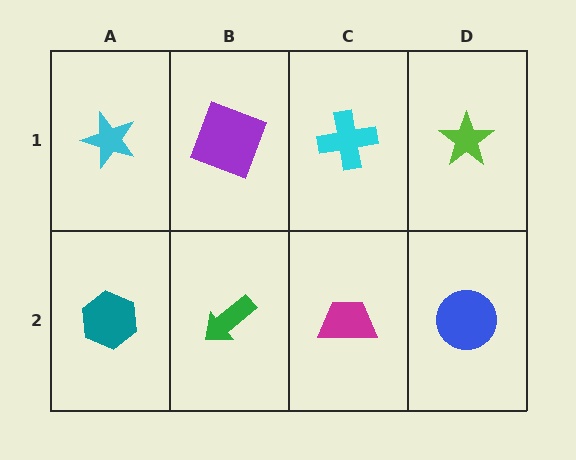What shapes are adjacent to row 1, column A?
A teal hexagon (row 2, column A), a purple square (row 1, column B).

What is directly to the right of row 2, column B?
A magenta trapezoid.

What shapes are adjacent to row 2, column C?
A cyan cross (row 1, column C), a green arrow (row 2, column B), a blue circle (row 2, column D).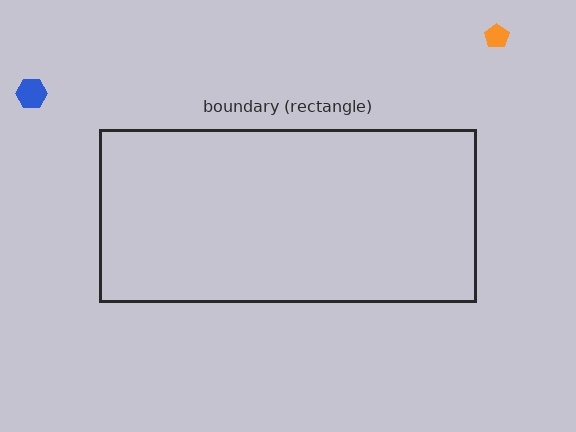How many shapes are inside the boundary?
0 inside, 2 outside.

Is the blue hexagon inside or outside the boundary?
Outside.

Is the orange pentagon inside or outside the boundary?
Outside.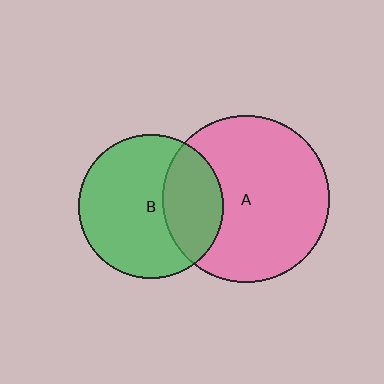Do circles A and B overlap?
Yes.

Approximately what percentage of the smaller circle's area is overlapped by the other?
Approximately 30%.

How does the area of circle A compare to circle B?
Approximately 1.3 times.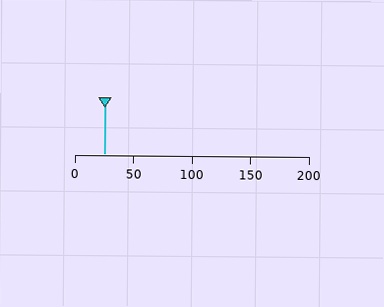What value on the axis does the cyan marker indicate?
The marker indicates approximately 25.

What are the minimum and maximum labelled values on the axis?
The axis runs from 0 to 200.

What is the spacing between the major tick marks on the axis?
The major ticks are spaced 50 apart.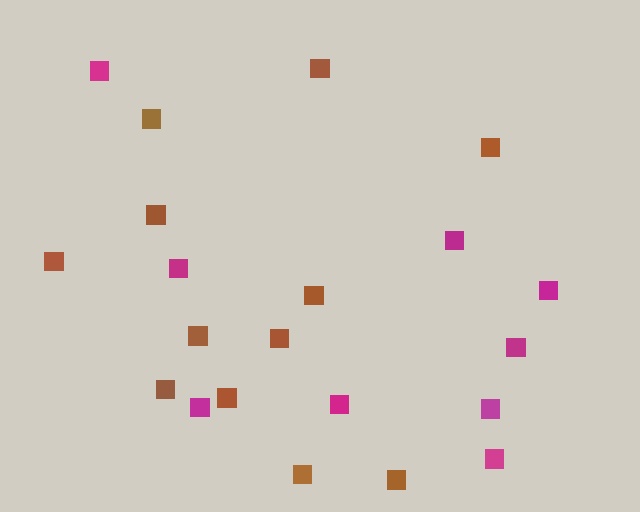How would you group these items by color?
There are 2 groups: one group of magenta squares (9) and one group of brown squares (12).